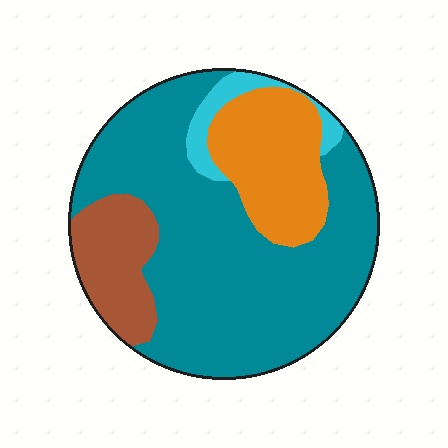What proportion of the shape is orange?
Orange takes up about one fifth (1/5) of the shape.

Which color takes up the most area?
Teal, at roughly 65%.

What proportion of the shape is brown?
Brown covers about 15% of the shape.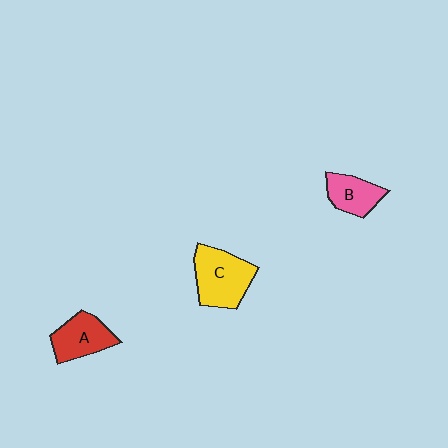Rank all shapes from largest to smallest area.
From largest to smallest: C (yellow), A (red), B (pink).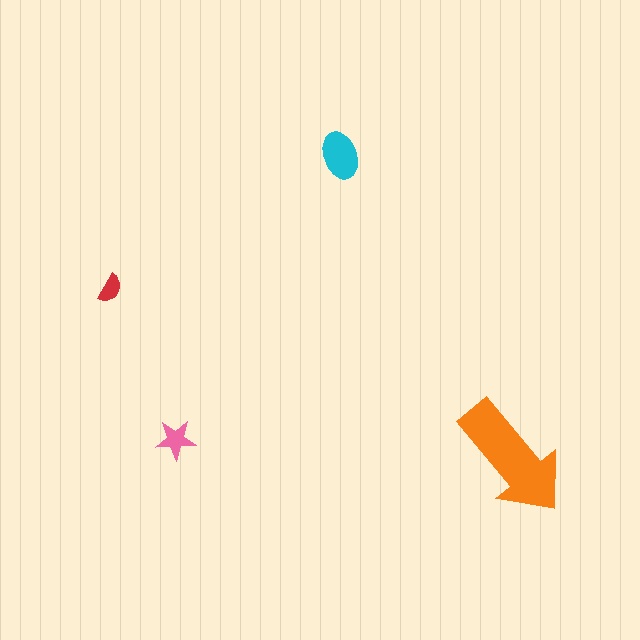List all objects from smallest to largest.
The red semicircle, the pink star, the cyan ellipse, the orange arrow.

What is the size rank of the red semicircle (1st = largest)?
4th.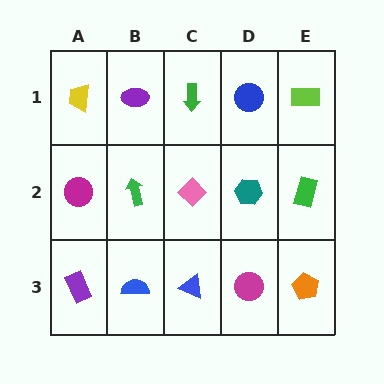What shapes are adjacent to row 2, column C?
A green arrow (row 1, column C), a blue triangle (row 3, column C), a green arrow (row 2, column B), a teal hexagon (row 2, column D).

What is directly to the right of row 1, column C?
A blue circle.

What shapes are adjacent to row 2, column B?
A purple ellipse (row 1, column B), a blue semicircle (row 3, column B), a magenta circle (row 2, column A), a pink diamond (row 2, column C).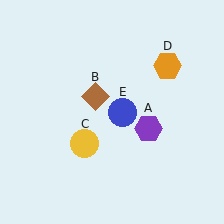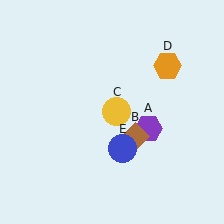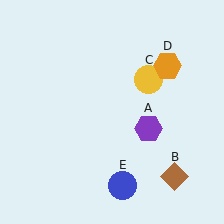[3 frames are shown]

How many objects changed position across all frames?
3 objects changed position: brown diamond (object B), yellow circle (object C), blue circle (object E).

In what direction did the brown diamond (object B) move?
The brown diamond (object B) moved down and to the right.